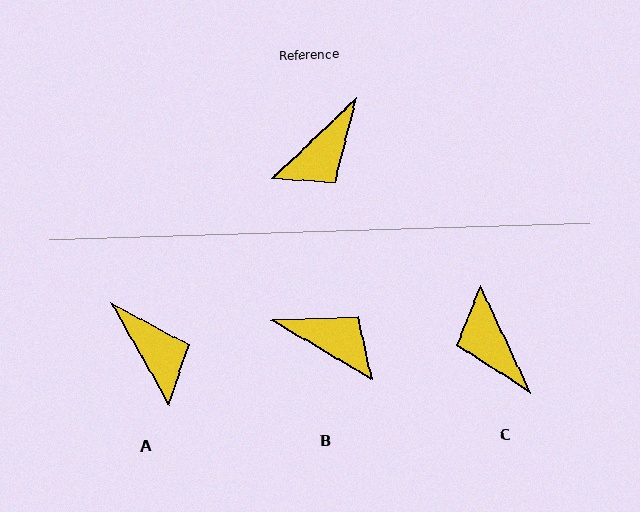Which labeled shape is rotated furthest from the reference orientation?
C, about 108 degrees away.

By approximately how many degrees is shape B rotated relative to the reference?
Approximately 106 degrees counter-clockwise.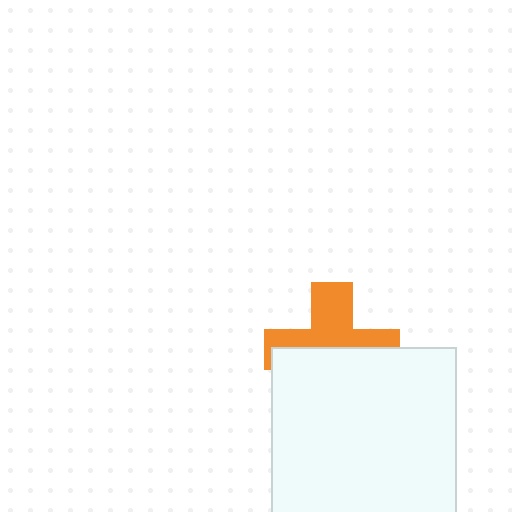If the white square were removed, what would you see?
You would see the complete orange cross.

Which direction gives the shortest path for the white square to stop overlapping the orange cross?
Moving down gives the shortest separation.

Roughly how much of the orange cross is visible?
About half of it is visible (roughly 49%).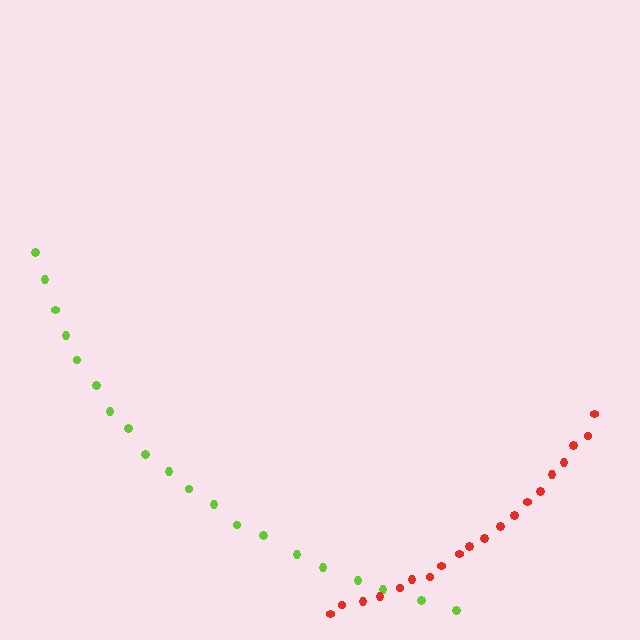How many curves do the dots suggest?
There are 2 distinct paths.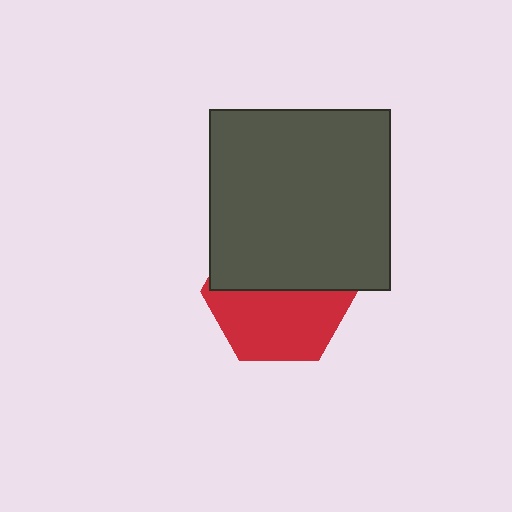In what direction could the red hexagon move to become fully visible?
The red hexagon could move down. That would shift it out from behind the dark gray square entirely.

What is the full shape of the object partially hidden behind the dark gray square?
The partially hidden object is a red hexagon.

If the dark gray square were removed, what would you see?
You would see the complete red hexagon.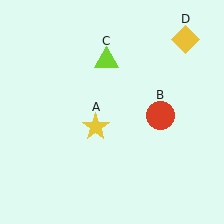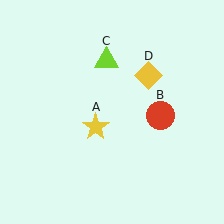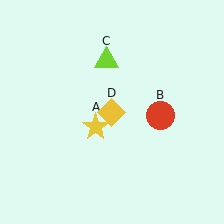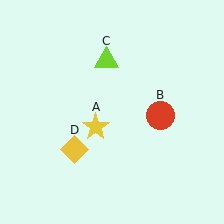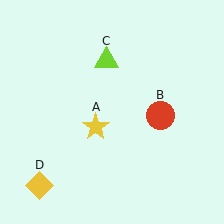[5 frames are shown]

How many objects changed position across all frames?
1 object changed position: yellow diamond (object D).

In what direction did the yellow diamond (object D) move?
The yellow diamond (object D) moved down and to the left.